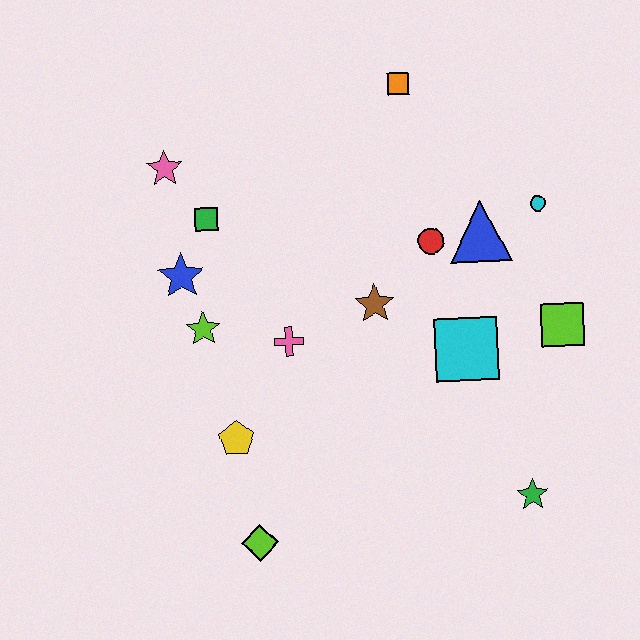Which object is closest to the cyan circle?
The blue triangle is closest to the cyan circle.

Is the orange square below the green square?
No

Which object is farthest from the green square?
The green star is farthest from the green square.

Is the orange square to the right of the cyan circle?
No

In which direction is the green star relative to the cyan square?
The green star is below the cyan square.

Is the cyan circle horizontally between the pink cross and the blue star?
No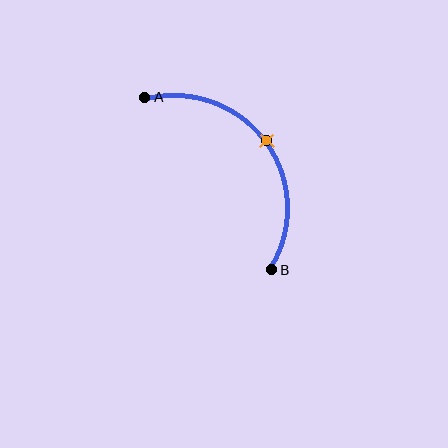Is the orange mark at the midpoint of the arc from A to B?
Yes. The orange mark lies on the arc at equal arc-length from both A and B — it is the arc midpoint.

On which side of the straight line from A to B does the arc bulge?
The arc bulges above and to the right of the straight line connecting A and B.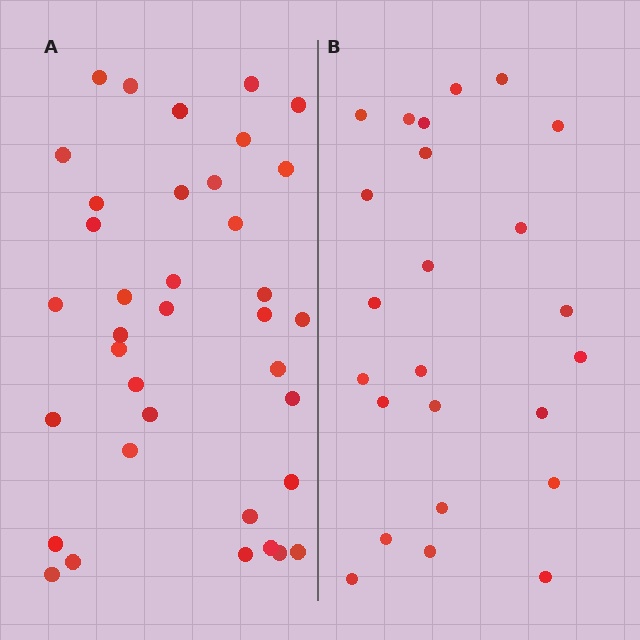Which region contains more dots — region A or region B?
Region A (the left region) has more dots.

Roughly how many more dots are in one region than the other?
Region A has approximately 15 more dots than region B.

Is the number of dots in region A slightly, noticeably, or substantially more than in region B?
Region A has substantially more. The ratio is roughly 1.5 to 1.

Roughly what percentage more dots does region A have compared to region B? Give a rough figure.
About 55% more.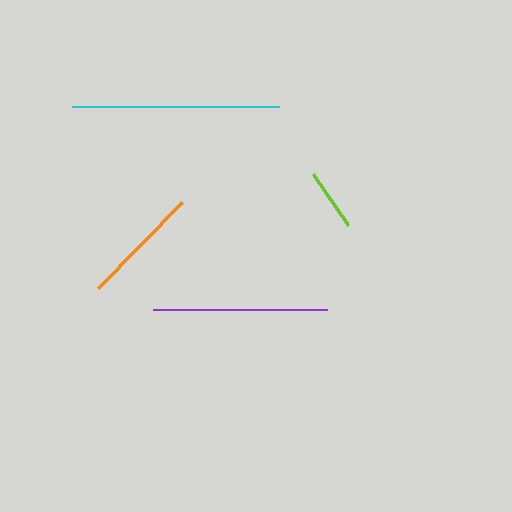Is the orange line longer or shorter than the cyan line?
The cyan line is longer than the orange line.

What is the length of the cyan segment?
The cyan segment is approximately 207 pixels long.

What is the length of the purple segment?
The purple segment is approximately 174 pixels long.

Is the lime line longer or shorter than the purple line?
The purple line is longer than the lime line.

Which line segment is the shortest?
The lime line is the shortest at approximately 61 pixels.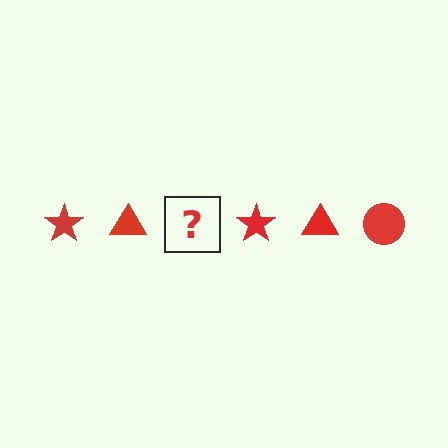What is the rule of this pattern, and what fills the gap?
The rule is that the pattern cycles through star, triangle, circle shapes in red. The gap should be filled with a red circle.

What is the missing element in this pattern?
The missing element is a red circle.